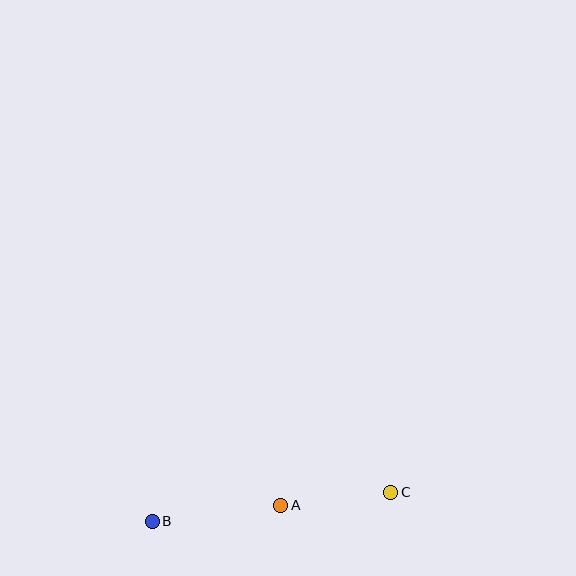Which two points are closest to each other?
Points A and C are closest to each other.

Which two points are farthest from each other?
Points B and C are farthest from each other.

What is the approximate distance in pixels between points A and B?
The distance between A and B is approximately 129 pixels.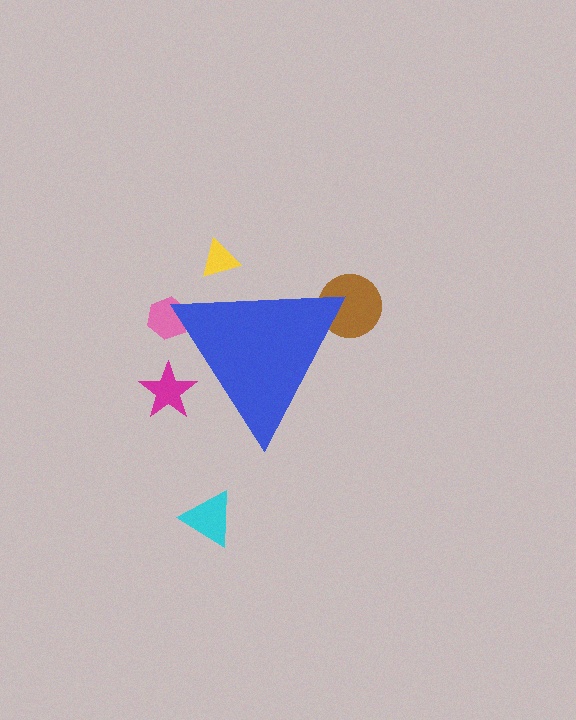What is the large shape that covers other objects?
A blue triangle.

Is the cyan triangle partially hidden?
No, the cyan triangle is fully visible.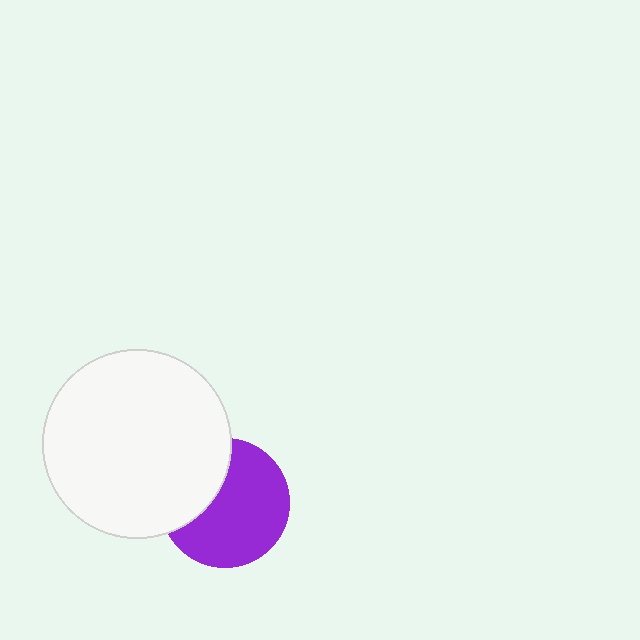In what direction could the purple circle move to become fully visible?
The purple circle could move right. That would shift it out from behind the white circle entirely.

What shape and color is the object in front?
The object in front is a white circle.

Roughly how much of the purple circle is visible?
Most of it is visible (roughly 67%).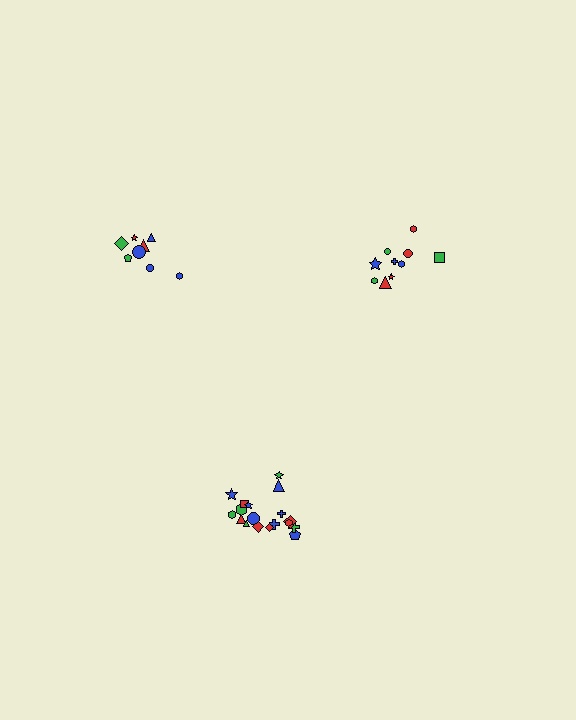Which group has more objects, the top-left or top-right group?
The top-right group.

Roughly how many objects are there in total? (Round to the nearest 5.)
Roughly 35 objects in total.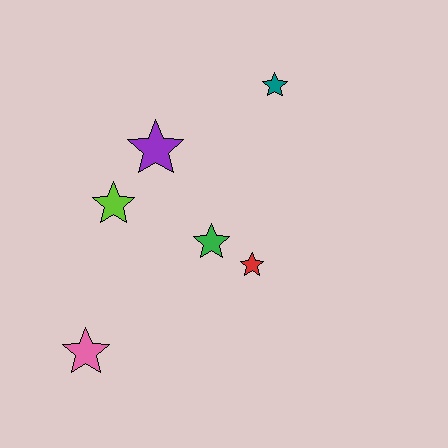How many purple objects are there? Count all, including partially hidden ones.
There is 1 purple object.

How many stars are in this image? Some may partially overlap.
There are 6 stars.